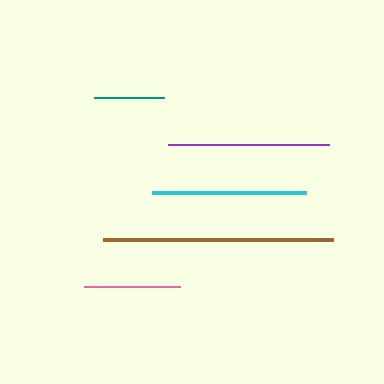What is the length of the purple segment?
The purple segment is approximately 161 pixels long.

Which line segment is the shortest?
The teal line is the shortest at approximately 70 pixels.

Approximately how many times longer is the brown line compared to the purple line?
The brown line is approximately 1.4 times the length of the purple line.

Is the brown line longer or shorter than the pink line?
The brown line is longer than the pink line.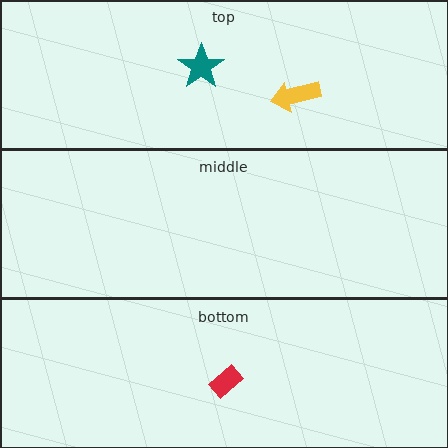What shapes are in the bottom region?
The red rectangle.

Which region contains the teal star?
The top region.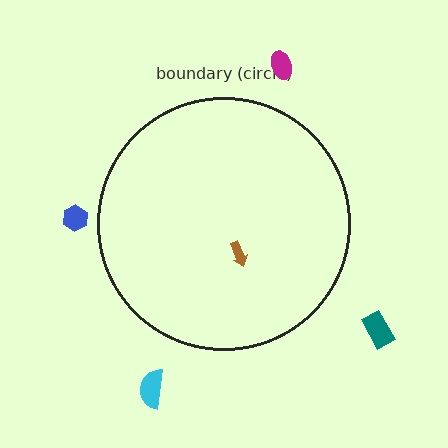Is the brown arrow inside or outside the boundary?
Inside.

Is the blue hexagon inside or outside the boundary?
Outside.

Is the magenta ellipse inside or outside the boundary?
Outside.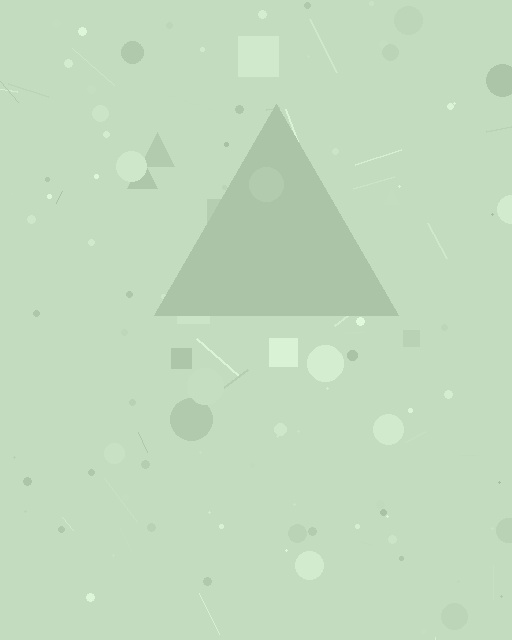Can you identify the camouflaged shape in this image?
The camouflaged shape is a triangle.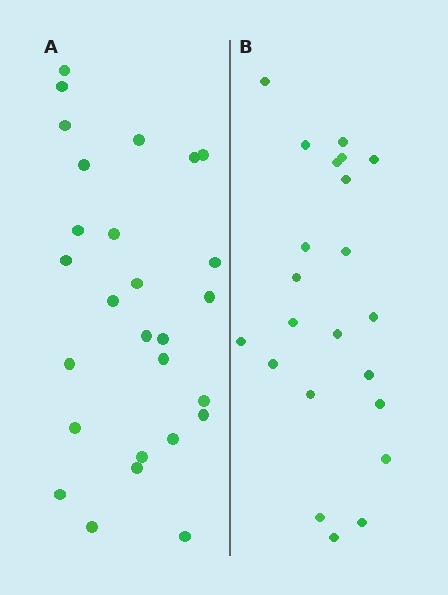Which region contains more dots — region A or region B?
Region A (the left region) has more dots.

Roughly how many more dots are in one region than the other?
Region A has about 5 more dots than region B.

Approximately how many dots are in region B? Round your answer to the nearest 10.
About 20 dots. (The exact count is 22, which rounds to 20.)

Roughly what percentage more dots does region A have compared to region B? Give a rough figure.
About 25% more.